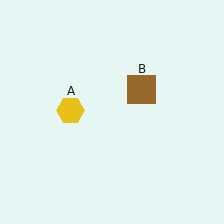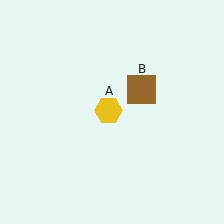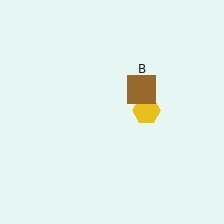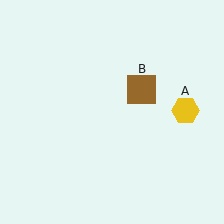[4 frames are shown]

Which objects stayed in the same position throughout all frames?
Brown square (object B) remained stationary.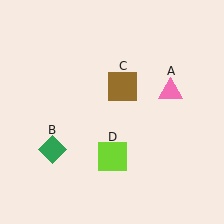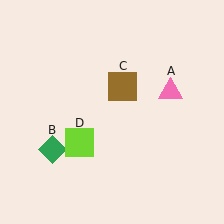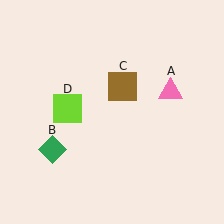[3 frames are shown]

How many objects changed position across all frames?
1 object changed position: lime square (object D).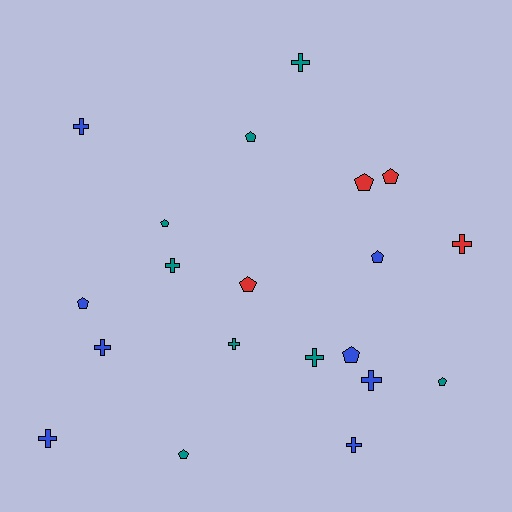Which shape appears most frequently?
Cross, with 10 objects.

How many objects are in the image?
There are 20 objects.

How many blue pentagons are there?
There are 3 blue pentagons.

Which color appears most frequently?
Teal, with 8 objects.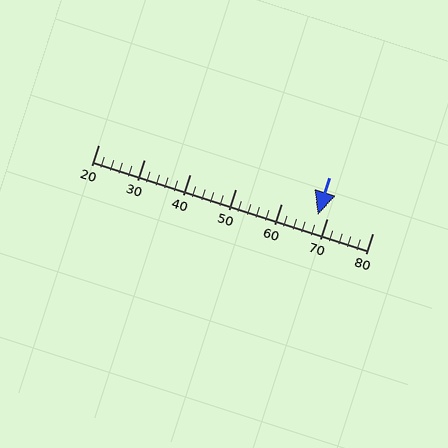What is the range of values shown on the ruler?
The ruler shows values from 20 to 80.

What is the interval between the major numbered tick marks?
The major tick marks are spaced 10 units apart.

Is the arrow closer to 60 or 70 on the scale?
The arrow is closer to 70.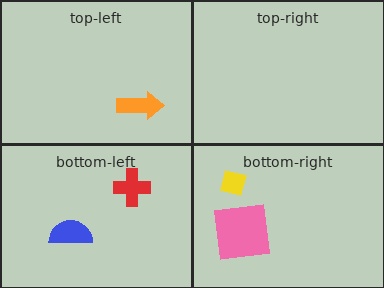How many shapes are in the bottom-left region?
2.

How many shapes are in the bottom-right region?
2.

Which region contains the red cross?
The bottom-left region.